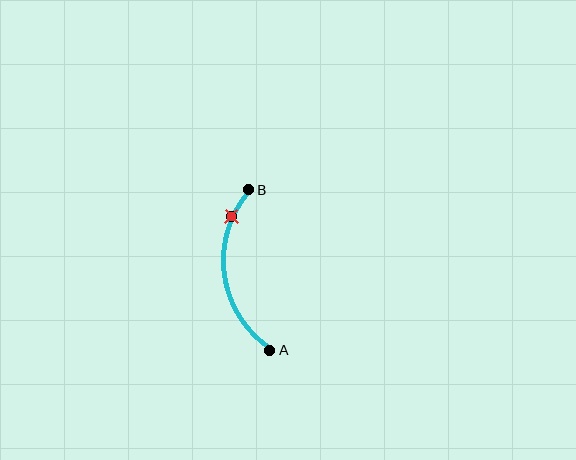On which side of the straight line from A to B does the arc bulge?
The arc bulges to the left of the straight line connecting A and B.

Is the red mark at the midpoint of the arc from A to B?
No. The red mark lies on the arc but is closer to endpoint B. The arc midpoint would be at the point on the curve equidistant along the arc from both A and B.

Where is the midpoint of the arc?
The arc midpoint is the point on the curve farthest from the straight line joining A and B. It sits to the left of that line.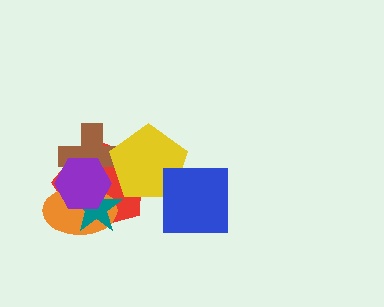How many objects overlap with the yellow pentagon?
3 objects overlap with the yellow pentagon.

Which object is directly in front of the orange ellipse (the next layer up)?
The brown cross is directly in front of the orange ellipse.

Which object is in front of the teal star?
The purple hexagon is in front of the teal star.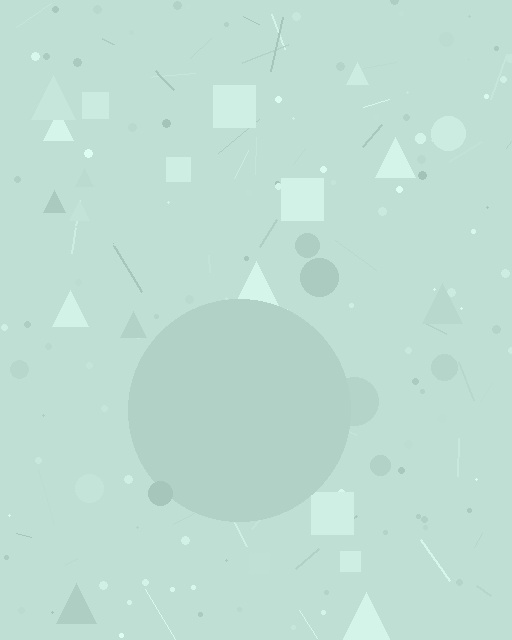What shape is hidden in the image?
A circle is hidden in the image.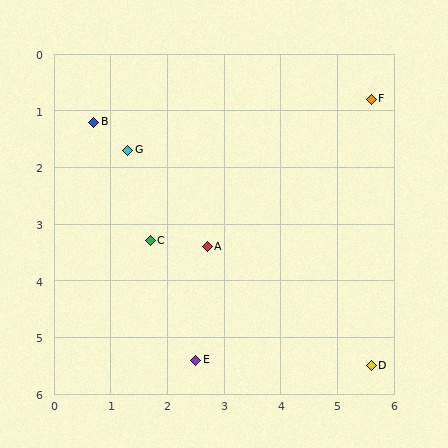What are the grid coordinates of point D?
Point D is at approximately (5.6, 5.5).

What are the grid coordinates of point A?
Point A is at approximately (2.7, 3.4).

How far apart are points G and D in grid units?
Points G and D are about 5.7 grid units apart.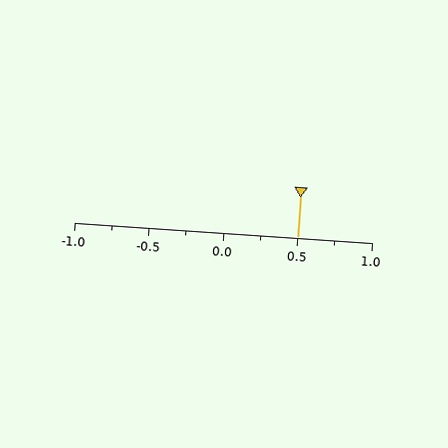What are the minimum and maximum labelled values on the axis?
The axis runs from -1.0 to 1.0.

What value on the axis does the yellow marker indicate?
The marker indicates approximately 0.5.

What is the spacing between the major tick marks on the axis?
The major ticks are spaced 0.5 apart.